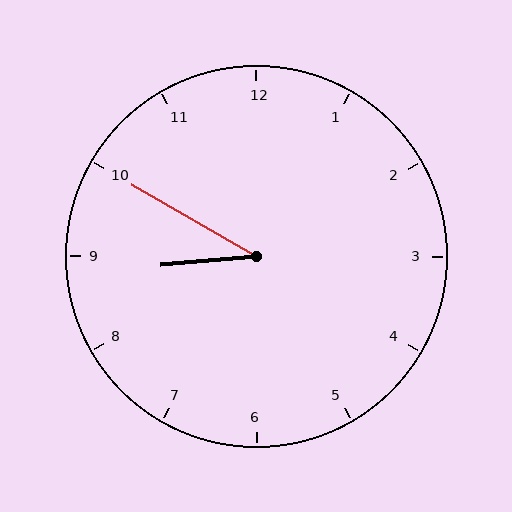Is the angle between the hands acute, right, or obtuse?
It is acute.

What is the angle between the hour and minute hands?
Approximately 35 degrees.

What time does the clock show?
8:50.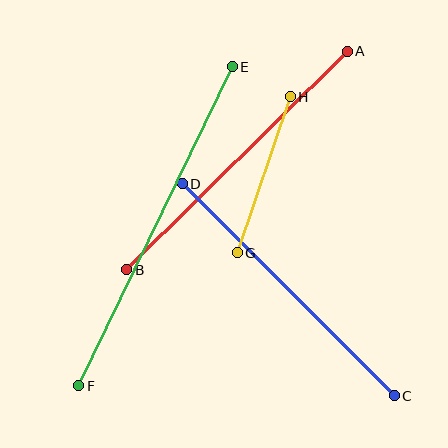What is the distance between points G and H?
The distance is approximately 165 pixels.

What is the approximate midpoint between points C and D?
The midpoint is at approximately (288, 290) pixels.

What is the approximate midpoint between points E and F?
The midpoint is at approximately (156, 226) pixels.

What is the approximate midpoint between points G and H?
The midpoint is at approximately (264, 175) pixels.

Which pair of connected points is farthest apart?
Points E and F are farthest apart.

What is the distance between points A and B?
The distance is approximately 310 pixels.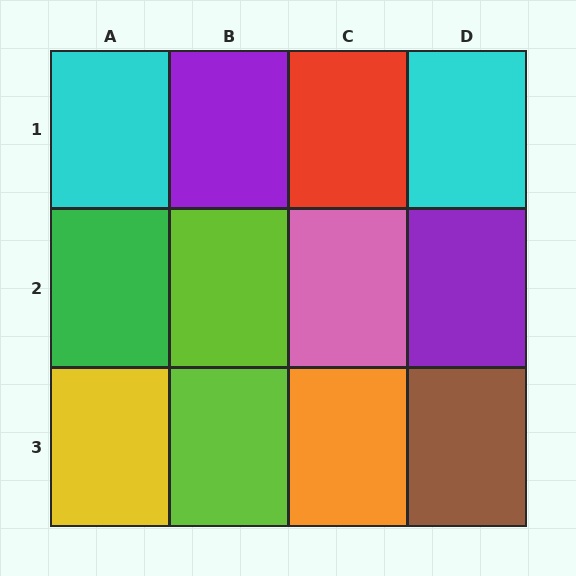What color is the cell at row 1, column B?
Purple.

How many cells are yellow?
1 cell is yellow.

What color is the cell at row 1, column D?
Cyan.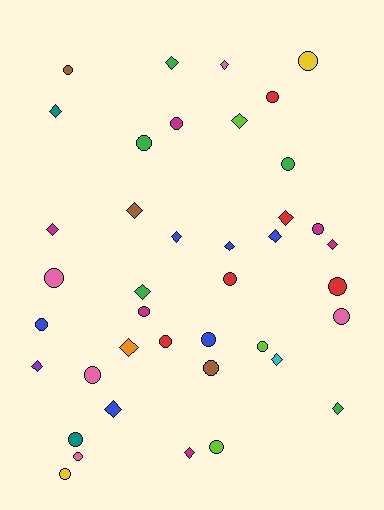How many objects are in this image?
There are 40 objects.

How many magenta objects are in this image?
There are 6 magenta objects.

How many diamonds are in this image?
There are 18 diamonds.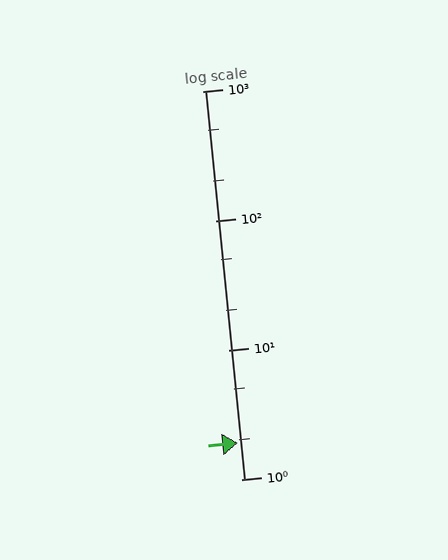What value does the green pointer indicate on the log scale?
The pointer indicates approximately 1.9.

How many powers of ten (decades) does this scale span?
The scale spans 3 decades, from 1 to 1000.